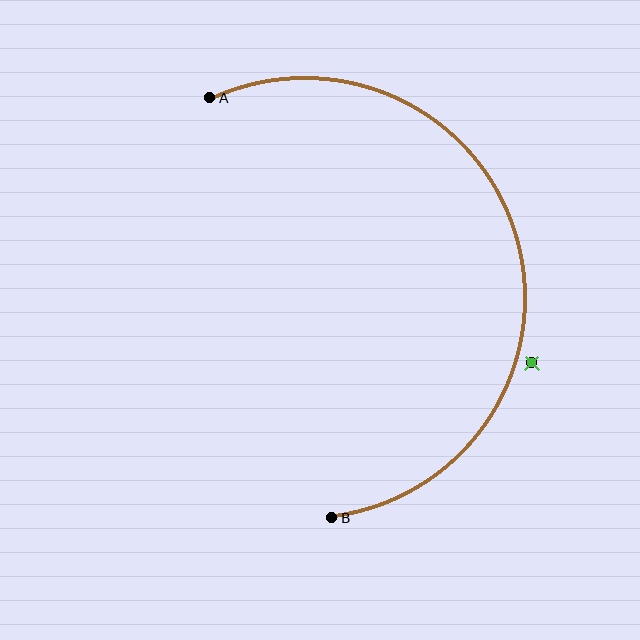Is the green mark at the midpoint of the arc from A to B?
No — the green mark does not lie on the arc at all. It sits slightly outside the curve.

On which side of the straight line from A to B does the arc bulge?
The arc bulges to the right of the straight line connecting A and B.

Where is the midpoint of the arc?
The arc midpoint is the point on the curve farthest from the straight line joining A and B. It sits to the right of that line.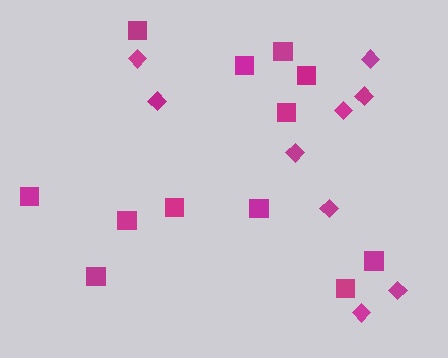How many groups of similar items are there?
There are 2 groups: one group of squares (12) and one group of diamonds (9).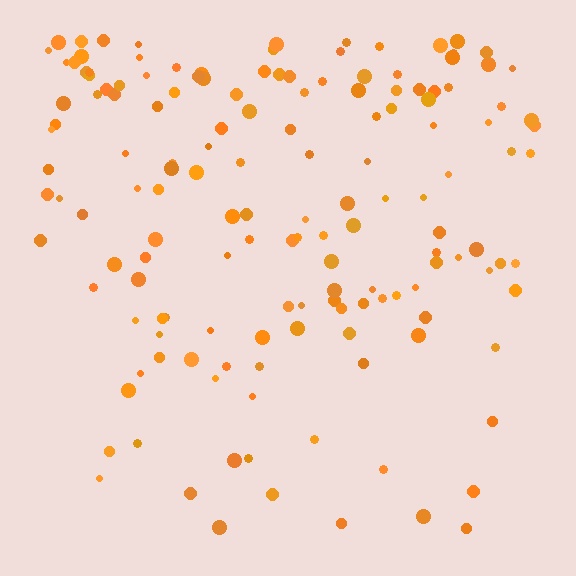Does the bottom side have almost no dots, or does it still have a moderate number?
Still a moderate number, just noticeably fewer than the top.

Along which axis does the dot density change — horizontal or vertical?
Vertical.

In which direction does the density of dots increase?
From bottom to top, with the top side densest.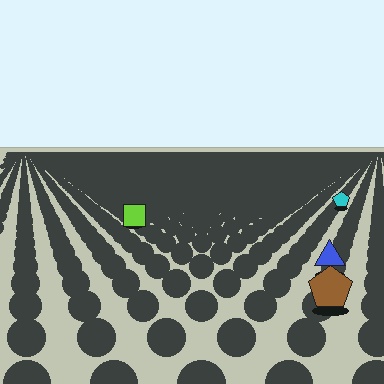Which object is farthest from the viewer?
The cyan pentagon is farthest from the viewer. It appears smaller and the ground texture around it is denser.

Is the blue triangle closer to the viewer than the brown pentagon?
No. The brown pentagon is closer — you can tell from the texture gradient: the ground texture is coarser near it.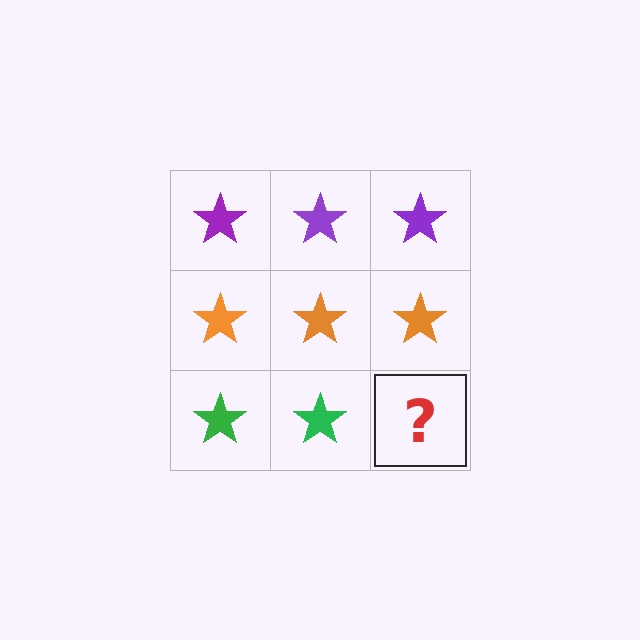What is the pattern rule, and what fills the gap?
The rule is that each row has a consistent color. The gap should be filled with a green star.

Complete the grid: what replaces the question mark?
The question mark should be replaced with a green star.